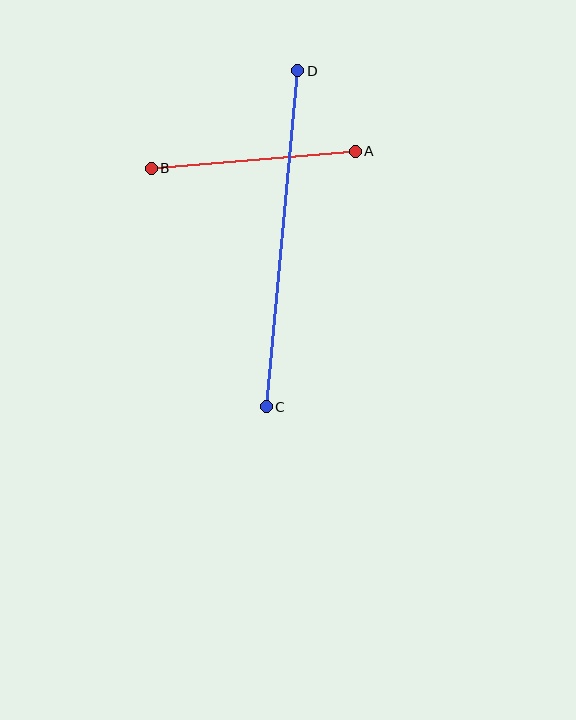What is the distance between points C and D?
The distance is approximately 337 pixels.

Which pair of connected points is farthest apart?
Points C and D are farthest apart.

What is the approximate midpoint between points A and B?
The midpoint is at approximately (253, 160) pixels.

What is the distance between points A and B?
The distance is approximately 204 pixels.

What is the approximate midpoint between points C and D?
The midpoint is at approximately (282, 239) pixels.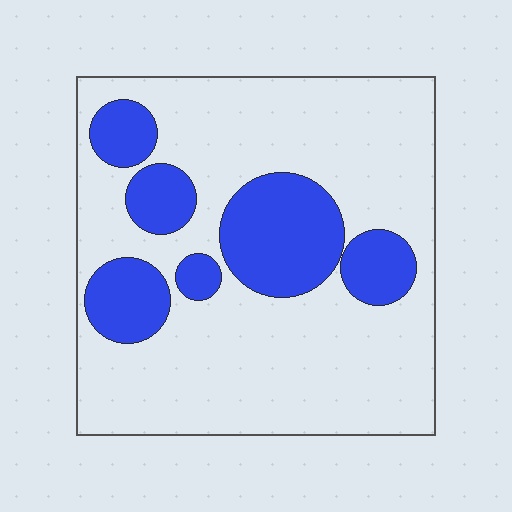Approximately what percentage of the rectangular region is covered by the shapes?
Approximately 25%.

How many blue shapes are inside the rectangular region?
6.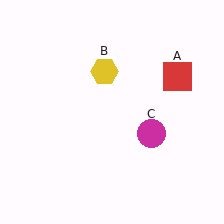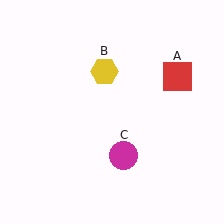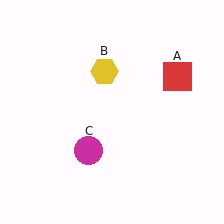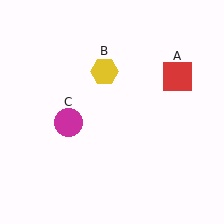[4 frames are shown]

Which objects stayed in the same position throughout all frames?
Red square (object A) and yellow hexagon (object B) remained stationary.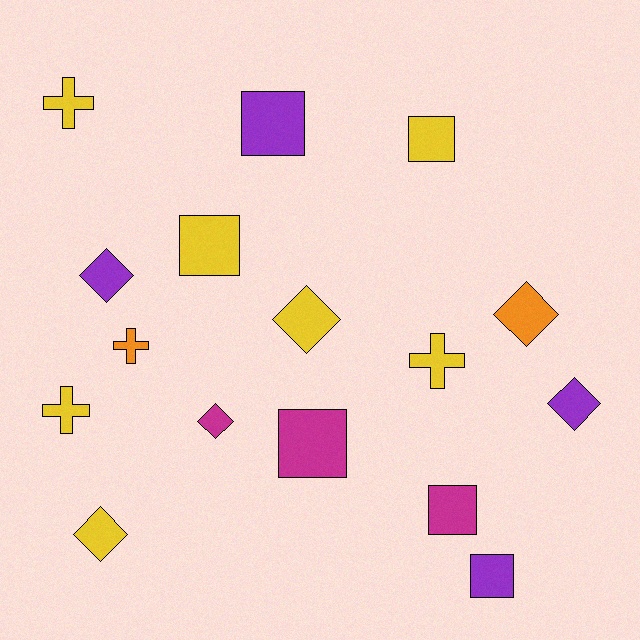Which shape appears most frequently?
Square, with 6 objects.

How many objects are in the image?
There are 16 objects.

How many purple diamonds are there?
There are 2 purple diamonds.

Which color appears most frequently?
Yellow, with 7 objects.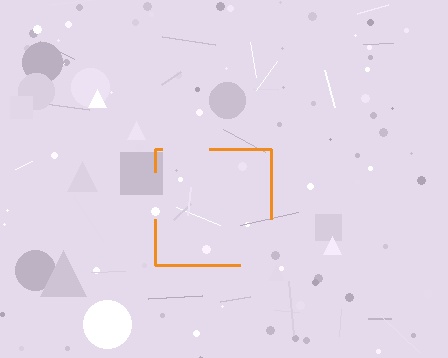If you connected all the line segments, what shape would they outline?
They would outline a square.